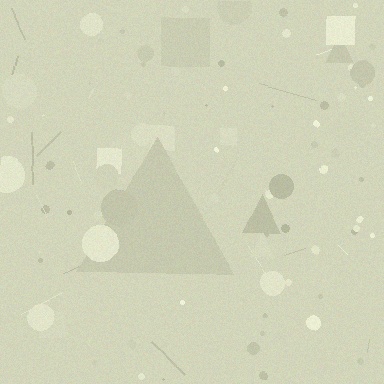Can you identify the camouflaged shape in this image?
The camouflaged shape is a triangle.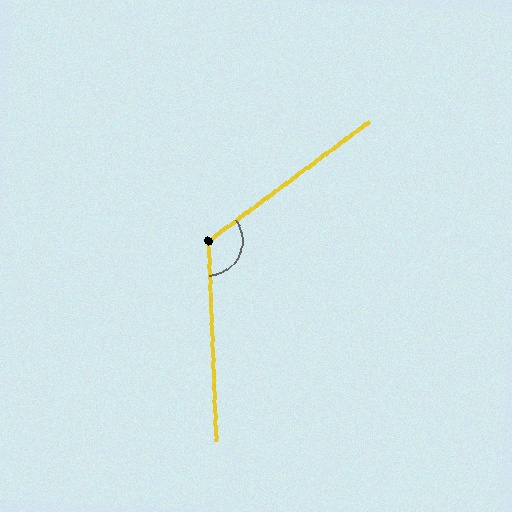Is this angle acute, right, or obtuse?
It is obtuse.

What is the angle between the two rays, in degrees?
Approximately 124 degrees.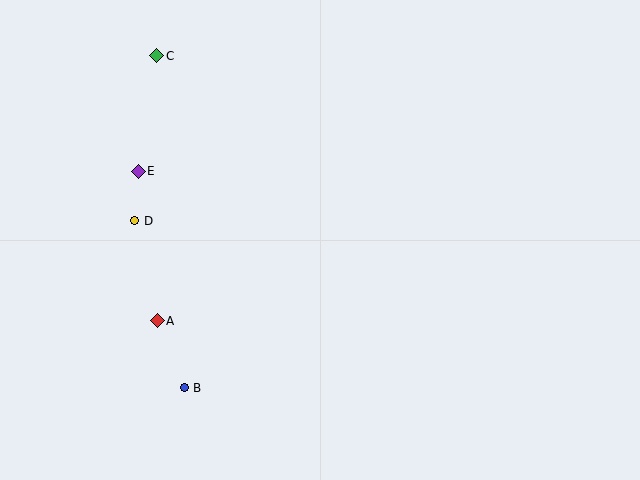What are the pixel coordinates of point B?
Point B is at (184, 388).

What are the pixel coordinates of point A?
Point A is at (157, 321).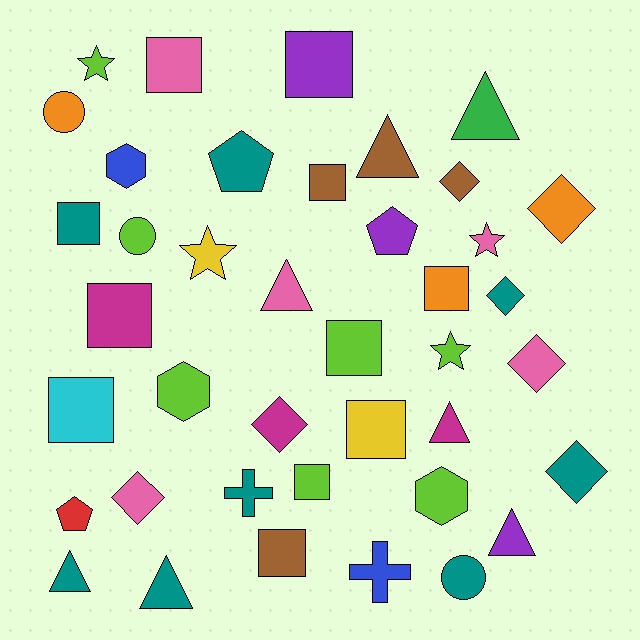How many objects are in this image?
There are 40 objects.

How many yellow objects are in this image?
There are 2 yellow objects.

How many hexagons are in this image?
There are 3 hexagons.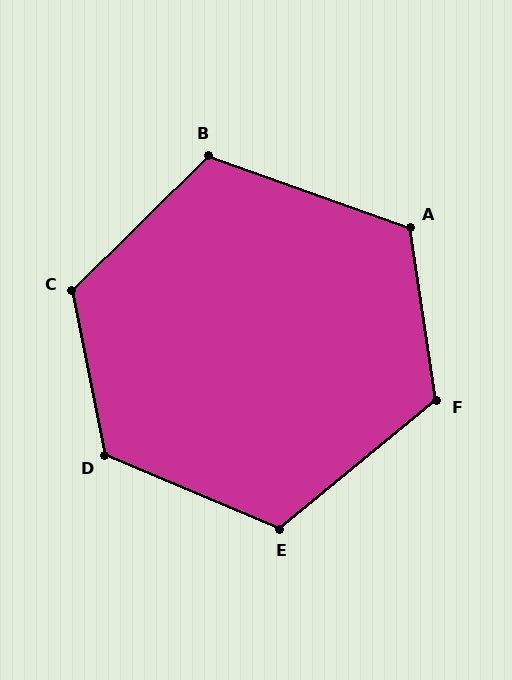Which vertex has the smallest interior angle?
B, at approximately 116 degrees.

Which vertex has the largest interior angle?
D, at approximately 124 degrees.